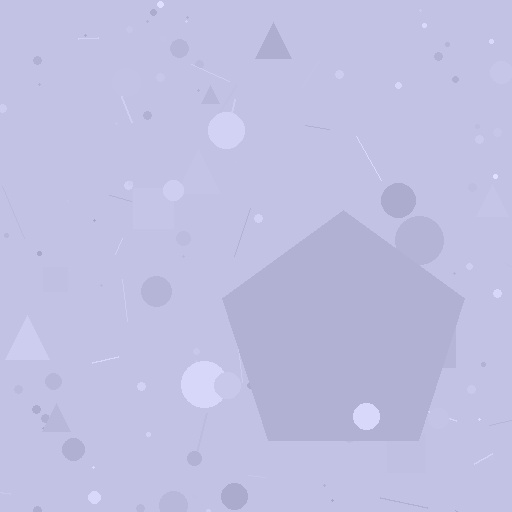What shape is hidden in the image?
A pentagon is hidden in the image.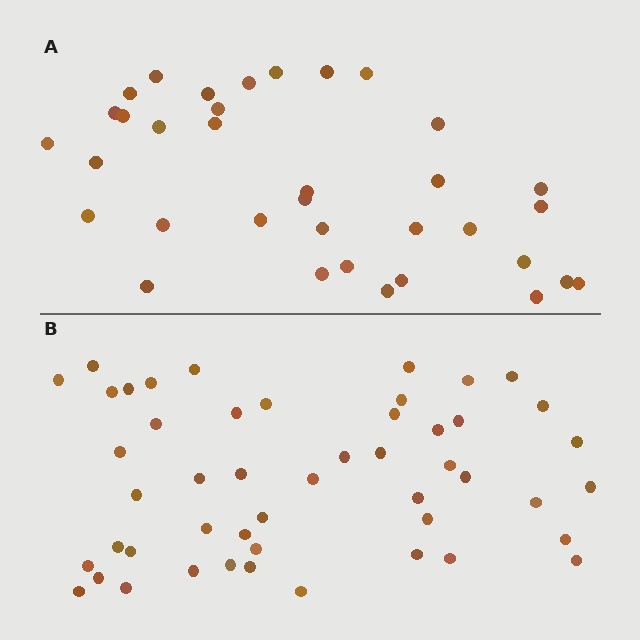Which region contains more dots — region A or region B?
Region B (the bottom region) has more dots.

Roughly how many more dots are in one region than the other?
Region B has approximately 15 more dots than region A.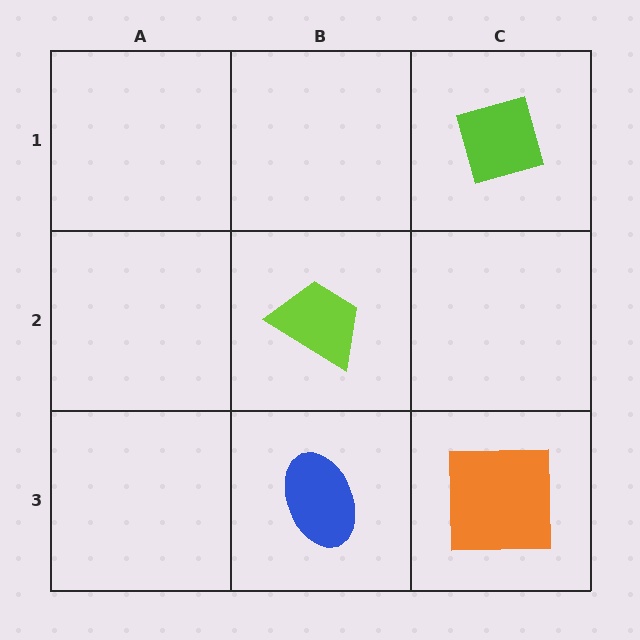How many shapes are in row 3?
2 shapes.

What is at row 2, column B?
A lime trapezoid.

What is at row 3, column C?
An orange square.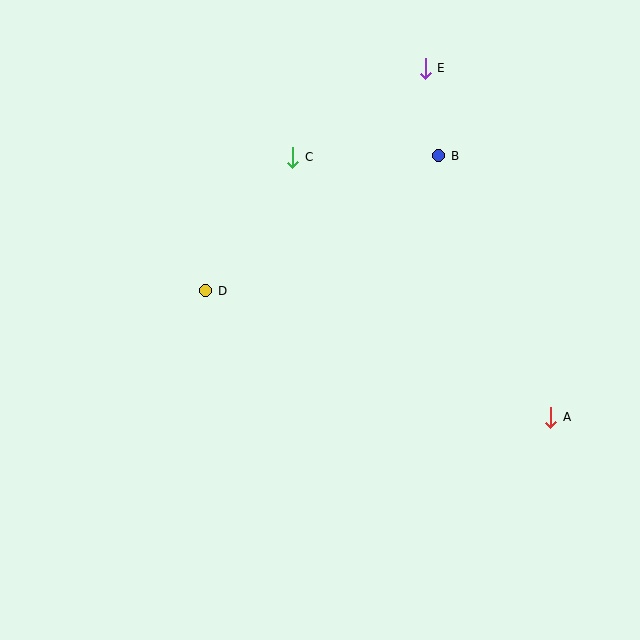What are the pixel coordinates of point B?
Point B is at (439, 156).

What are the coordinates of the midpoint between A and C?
The midpoint between A and C is at (422, 287).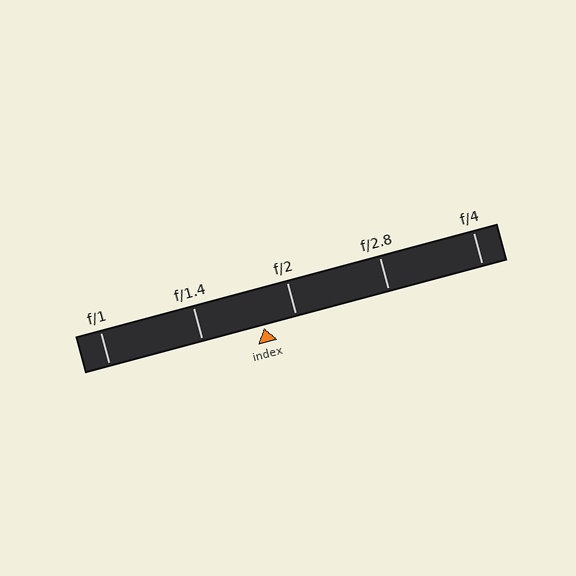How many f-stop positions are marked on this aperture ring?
There are 5 f-stop positions marked.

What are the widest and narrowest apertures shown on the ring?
The widest aperture shown is f/1 and the narrowest is f/4.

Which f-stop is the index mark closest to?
The index mark is closest to f/2.